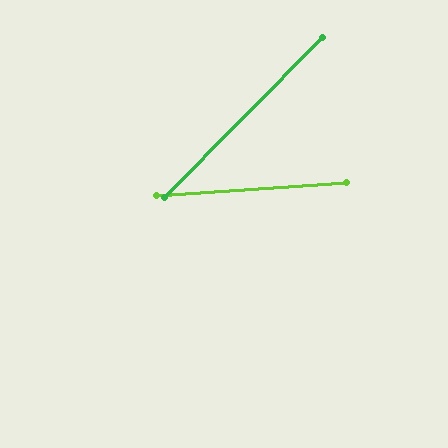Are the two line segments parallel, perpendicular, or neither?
Neither parallel nor perpendicular — they differ by about 41°.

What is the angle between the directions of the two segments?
Approximately 41 degrees.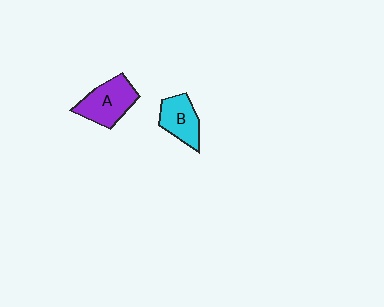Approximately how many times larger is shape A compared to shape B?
Approximately 1.3 times.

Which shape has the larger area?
Shape A (purple).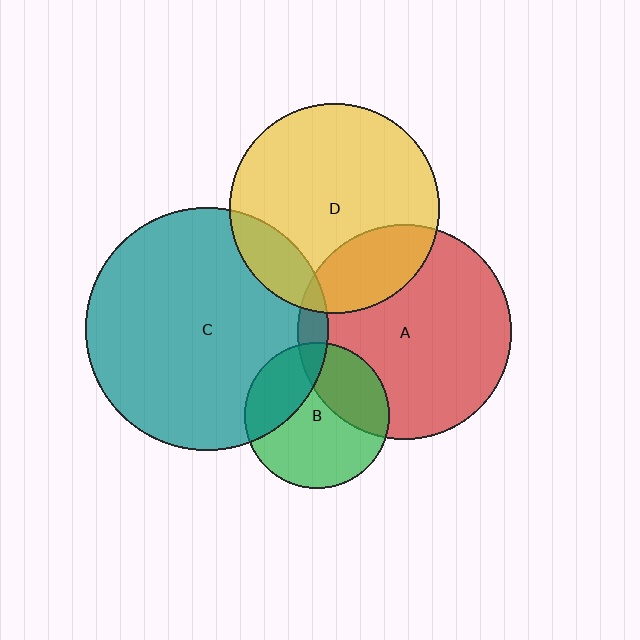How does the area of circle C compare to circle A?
Approximately 1.3 times.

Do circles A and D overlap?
Yes.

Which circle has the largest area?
Circle C (teal).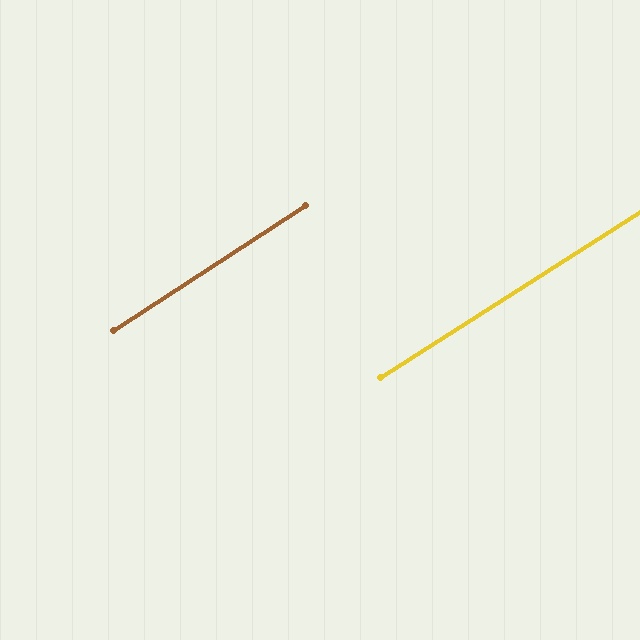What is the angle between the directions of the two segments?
Approximately 1 degree.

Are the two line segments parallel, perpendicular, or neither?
Parallel — their directions differ by only 0.6°.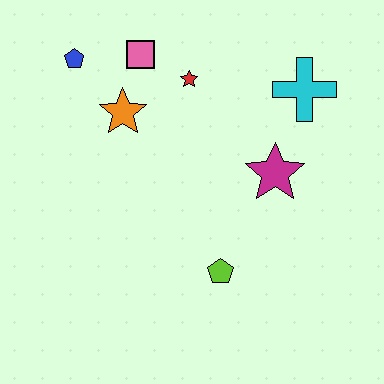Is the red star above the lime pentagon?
Yes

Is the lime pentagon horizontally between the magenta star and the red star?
Yes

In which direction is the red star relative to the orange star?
The red star is to the right of the orange star.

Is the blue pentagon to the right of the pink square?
No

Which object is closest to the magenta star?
The cyan cross is closest to the magenta star.